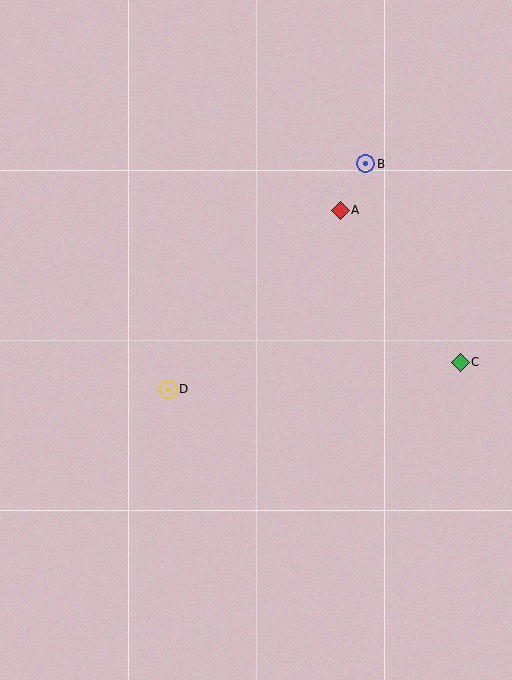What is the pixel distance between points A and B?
The distance between A and B is 53 pixels.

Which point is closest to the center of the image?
Point D at (168, 389) is closest to the center.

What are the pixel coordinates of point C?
Point C is at (460, 362).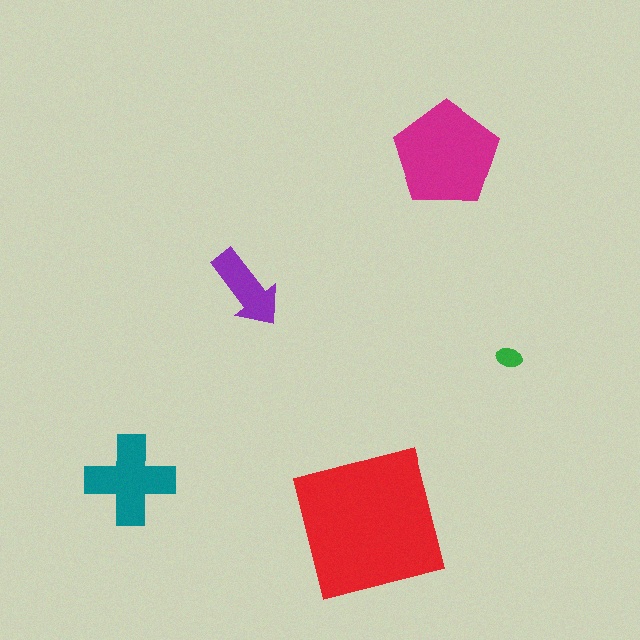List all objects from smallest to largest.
The green ellipse, the purple arrow, the teal cross, the magenta pentagon, the red square.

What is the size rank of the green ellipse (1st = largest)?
5th.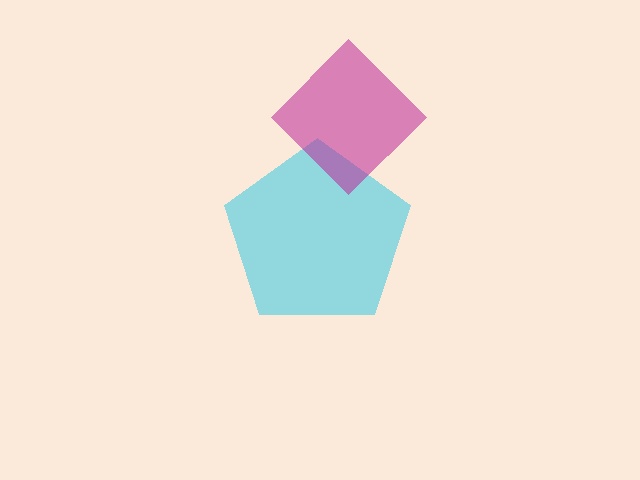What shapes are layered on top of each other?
The layered shapes are: a cyan pentagon, a magenta diamond.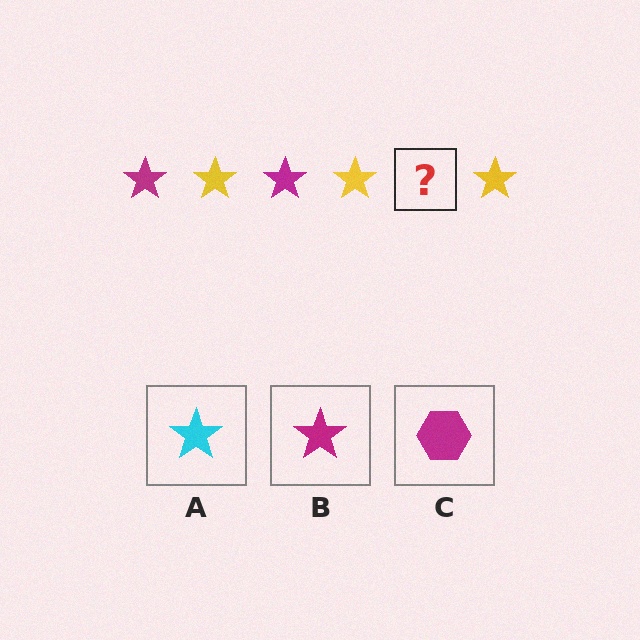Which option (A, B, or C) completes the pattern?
B.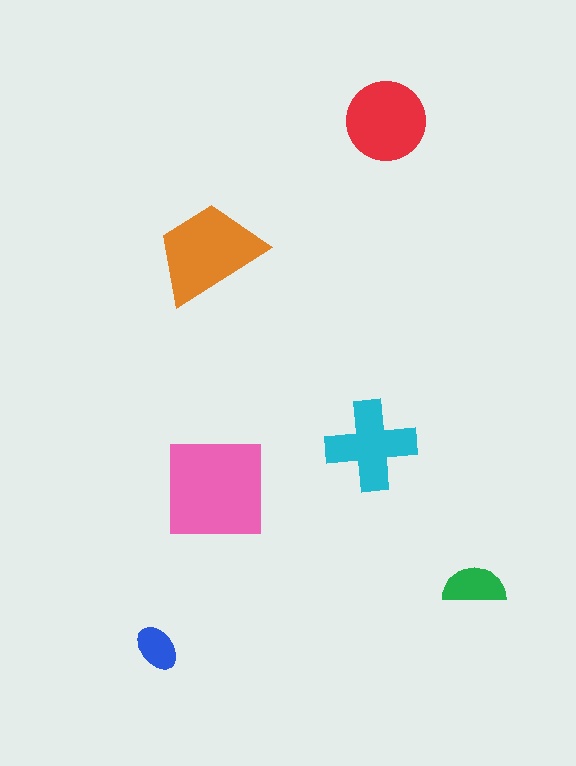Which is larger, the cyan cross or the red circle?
The red circle.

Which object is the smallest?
The blue ellipse.